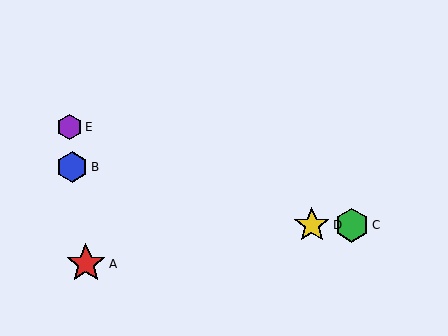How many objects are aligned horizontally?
2 objects (C, D) are aligned horizontally.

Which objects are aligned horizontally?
Objects C, D are aligned horizontally.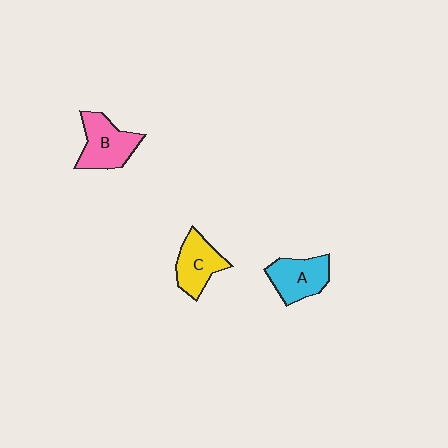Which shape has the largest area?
Shape B (pink).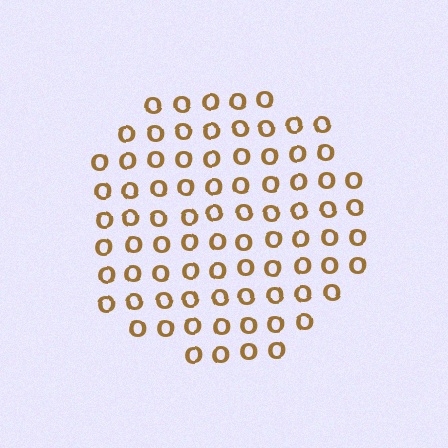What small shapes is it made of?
It is made of small letter O's.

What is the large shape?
The large shape is a circle.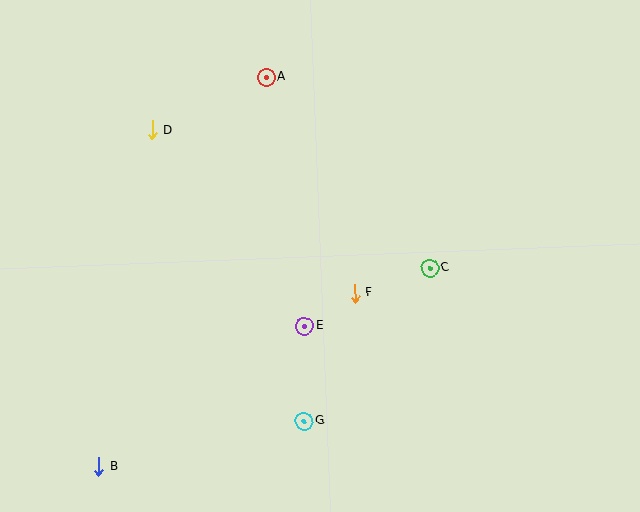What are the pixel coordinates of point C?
Point C is at (430, 268).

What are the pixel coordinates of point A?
Point A is at (266, 77).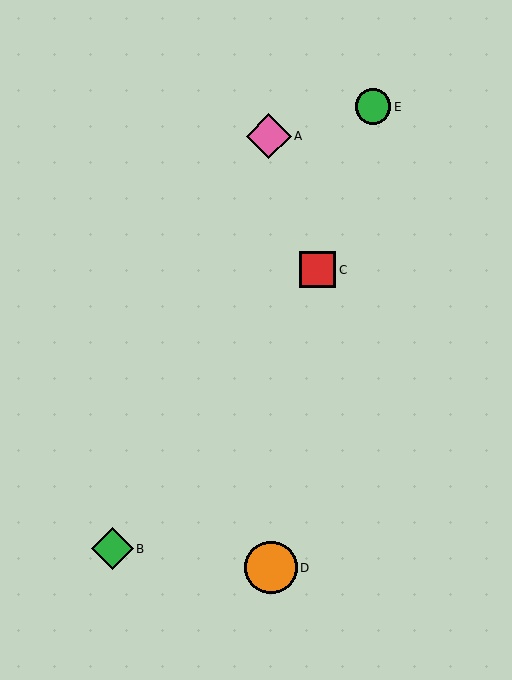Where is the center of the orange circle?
The center of the orange circle is at (271, 568).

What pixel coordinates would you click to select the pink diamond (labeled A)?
Click at (269, 136) to select the pink diamond A.